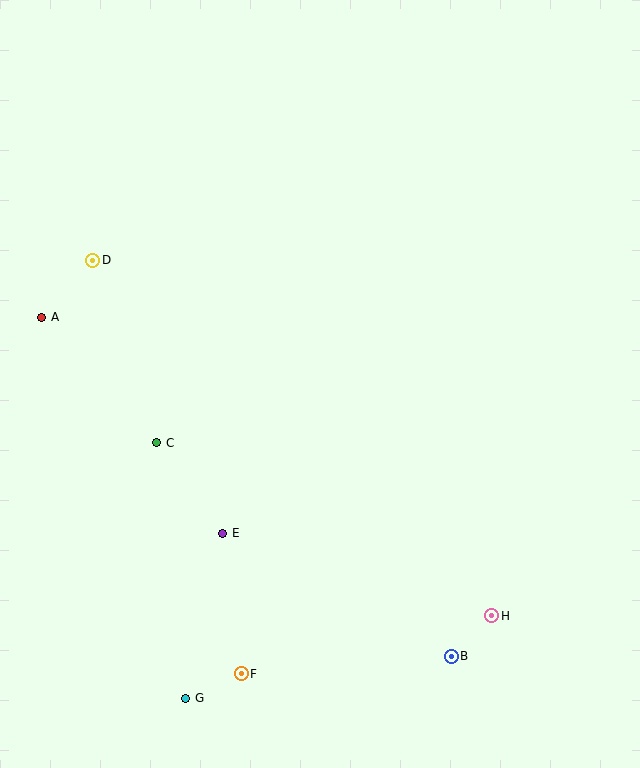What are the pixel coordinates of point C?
Point C is at (157, 443).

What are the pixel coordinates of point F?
Point F is at (241, 674).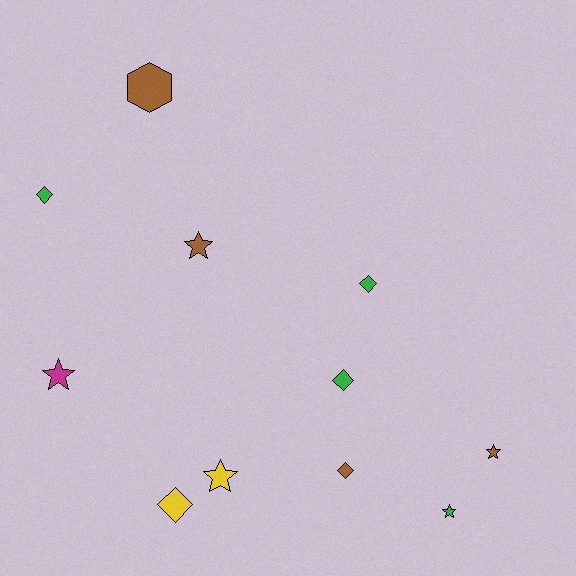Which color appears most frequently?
Green, with 4 objects.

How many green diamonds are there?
There are 3 green diamonds.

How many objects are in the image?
There are 11 objects.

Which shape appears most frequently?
Star, with 5 objects.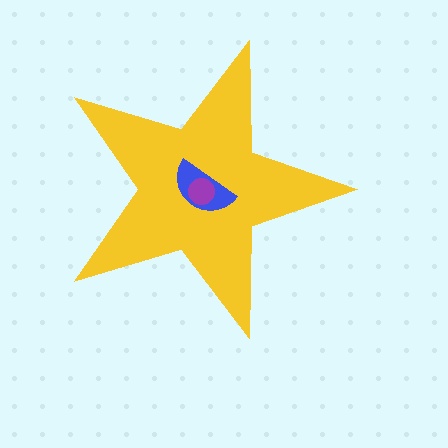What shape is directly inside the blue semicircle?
The purple circle.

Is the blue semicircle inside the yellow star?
Yes.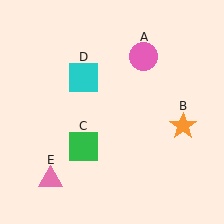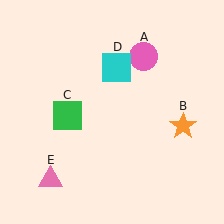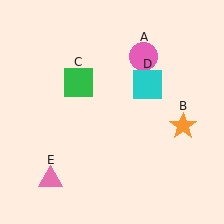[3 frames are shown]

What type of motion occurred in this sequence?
The green square (object C), cyan square (object D) rotated clockwise around the center of the scene.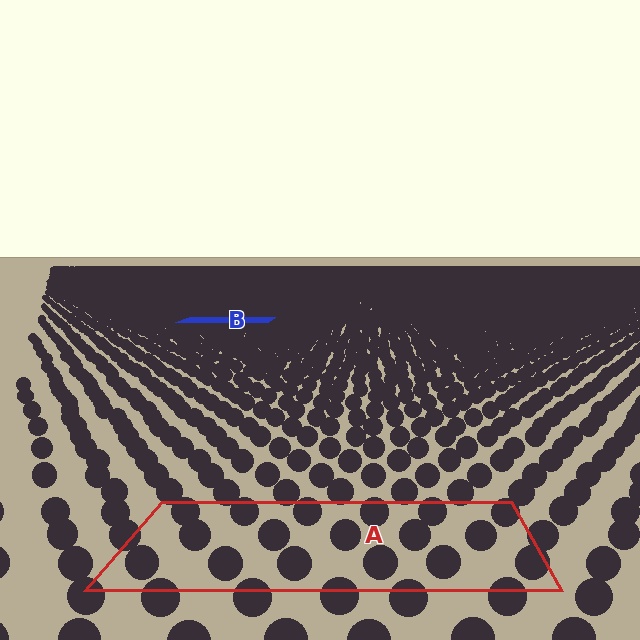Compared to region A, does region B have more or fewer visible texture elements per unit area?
Region B has more texture elements per unit area — they are packed more densely because it is farther away.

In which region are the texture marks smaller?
The texture marks are smaller in region B, because it is farther away.